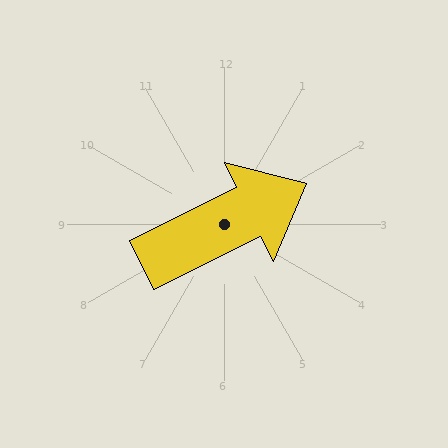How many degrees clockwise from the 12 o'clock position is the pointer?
Approximately 64 degrees.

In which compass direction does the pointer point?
Northeast.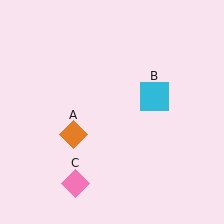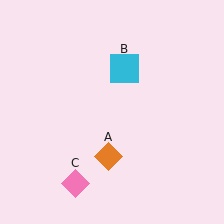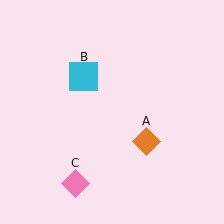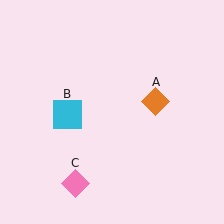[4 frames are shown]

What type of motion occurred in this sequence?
The orange diamond (object A), cyan square (object B) rotated counterclockwise around the center of the scene.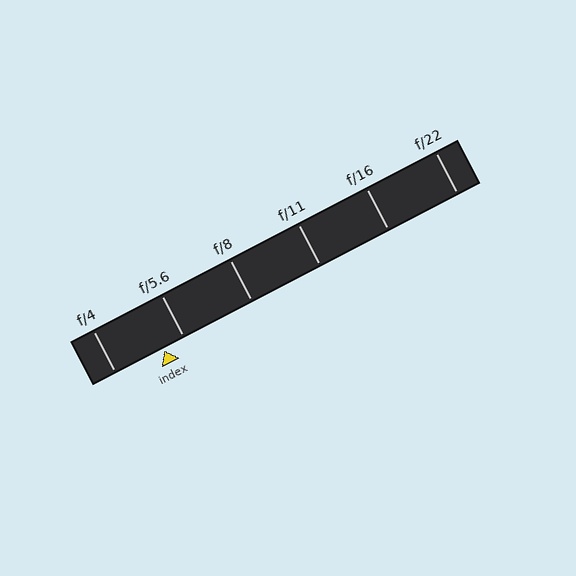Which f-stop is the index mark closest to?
The index mark is closest to f/5.6.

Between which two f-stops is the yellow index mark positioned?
The index mark is between f/4 and f/5.6.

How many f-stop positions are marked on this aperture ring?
There are 6 f-stop positions marked.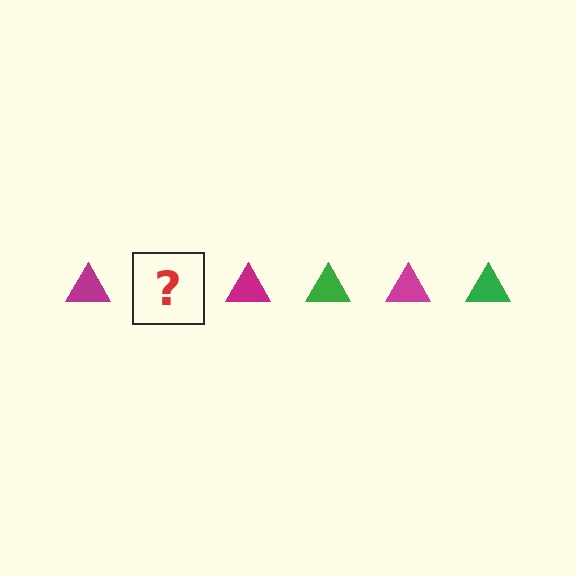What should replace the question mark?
The question mark should be replaced with a green triangle.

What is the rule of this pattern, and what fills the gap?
The rule is that the pattern cycles through magenta, green triangles. The gap should be filled with a green triangle.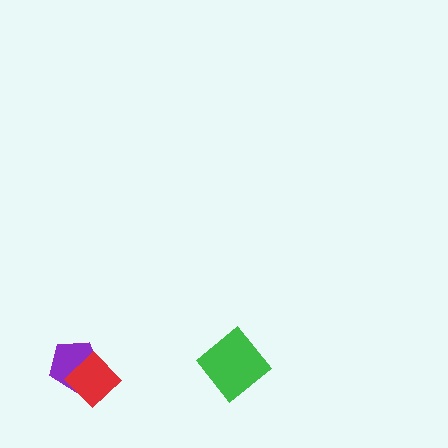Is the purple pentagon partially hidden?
Yes, it is partially covered by another shape.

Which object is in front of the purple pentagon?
The red diamond is in front of the purple pentagon.